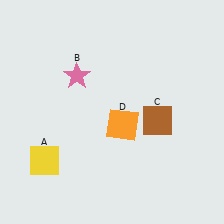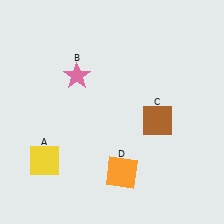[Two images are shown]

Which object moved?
The orange square (D) moved down.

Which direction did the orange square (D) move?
The orange square (D) moved down.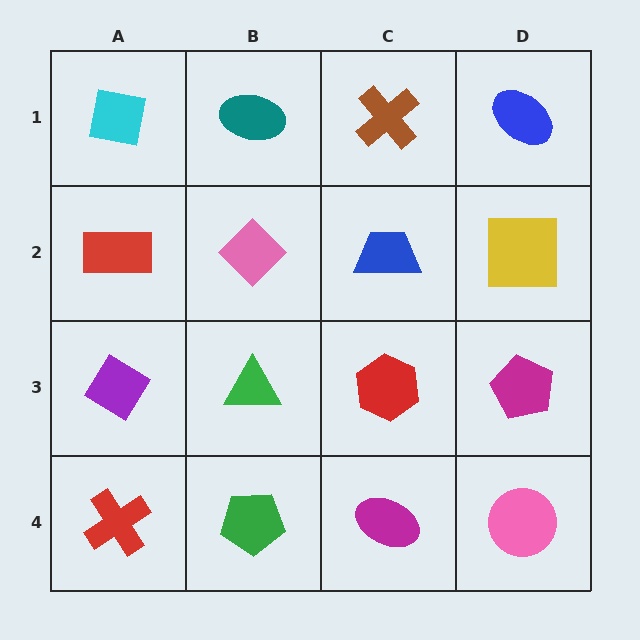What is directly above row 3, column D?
A yellow square.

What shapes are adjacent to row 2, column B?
A teal ellipse (row 1, column B), a green triangle (row 3, column B), a red rectangle (row 2, column A), a blue trapezoid (row 2, column C).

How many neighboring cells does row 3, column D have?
3.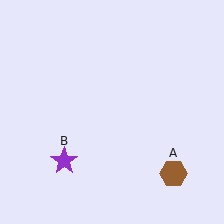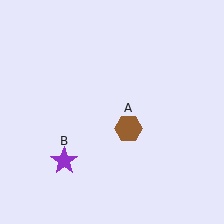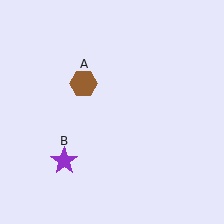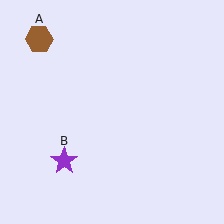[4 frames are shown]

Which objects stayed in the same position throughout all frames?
Purple star (object B) remained stationary.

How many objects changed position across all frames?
1 object changed position: brown hexagon (object A).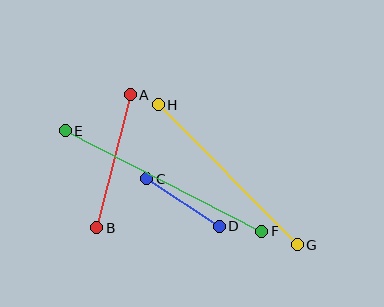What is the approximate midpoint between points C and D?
The midpoint is at approximately (183, 202) pixels.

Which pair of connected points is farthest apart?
Points E and F are farthest apart.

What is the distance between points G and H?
The distance is approximately 197 pixels.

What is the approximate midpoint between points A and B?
The midpoint is at approximately (113, 161) pixels.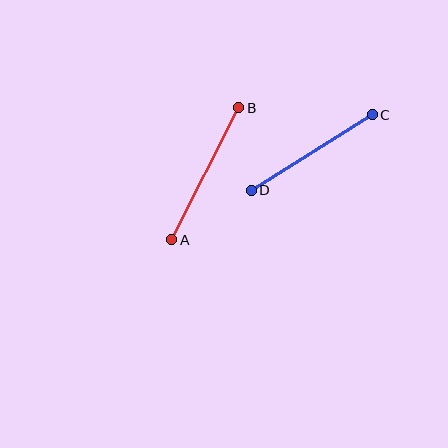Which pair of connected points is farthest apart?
Points A and B are farthest apart.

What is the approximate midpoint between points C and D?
The midpoint is at approximately (312, 153) pixels.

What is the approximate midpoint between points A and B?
The midpoint is at approximately (205, 174) pixels.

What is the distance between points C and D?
The distance is approximately 142 pixels.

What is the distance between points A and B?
The distance is approximately 148 pixels.